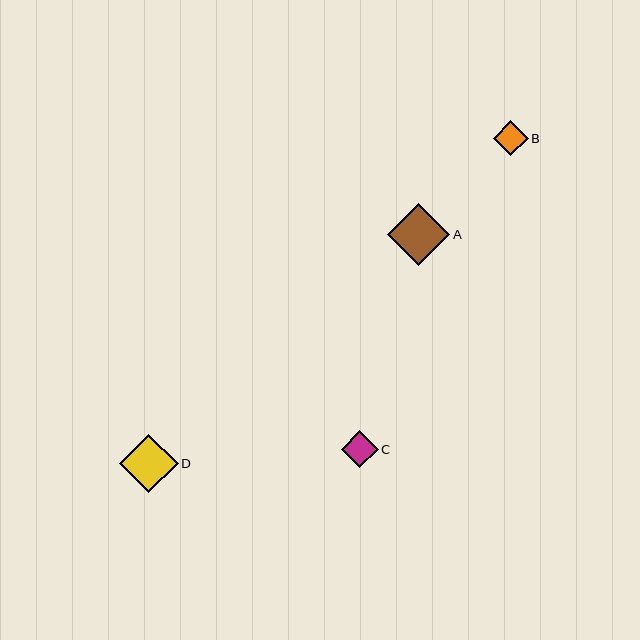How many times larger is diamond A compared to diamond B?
Diamond A is approximately 1.8 times the size of diamond B.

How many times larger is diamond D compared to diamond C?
Diamond D is approximately 1.6 times the size of diamond C.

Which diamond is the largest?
Diamond A is the largest with a size of approximately 62 pixels.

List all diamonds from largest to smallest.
From largest to smallest: A, D, C, B.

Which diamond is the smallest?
Diamond B is the smallest with a size of approximately 34 pixels.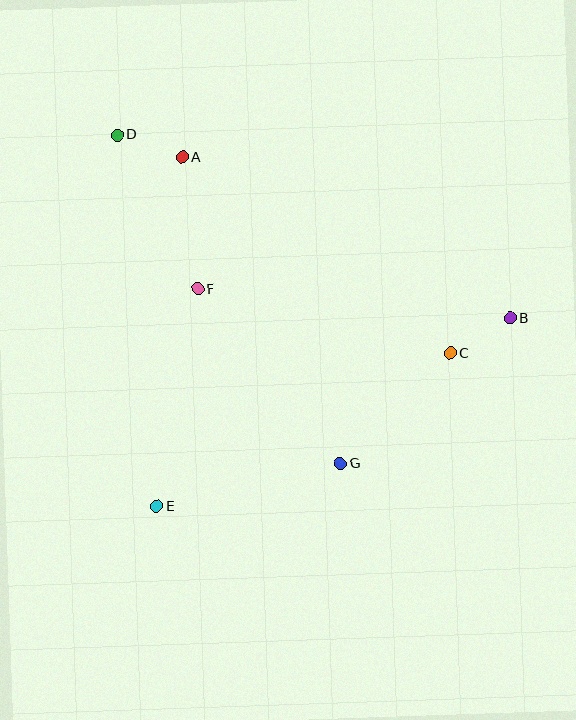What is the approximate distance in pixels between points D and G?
The distance between D and G is approximately 397 pixels.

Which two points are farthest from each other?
Points B and D are farthest from each other.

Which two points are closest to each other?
Points A and D are closest to each other.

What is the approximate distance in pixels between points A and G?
The distance between A and G is approximately 345 pixels.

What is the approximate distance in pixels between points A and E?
The distance between A and E is approximately 350 pixels.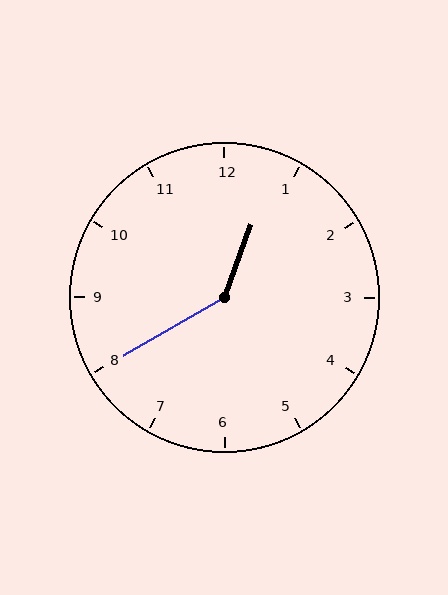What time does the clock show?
12:40.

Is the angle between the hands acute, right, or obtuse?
It is obtuse.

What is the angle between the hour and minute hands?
Approximately 140 degrees.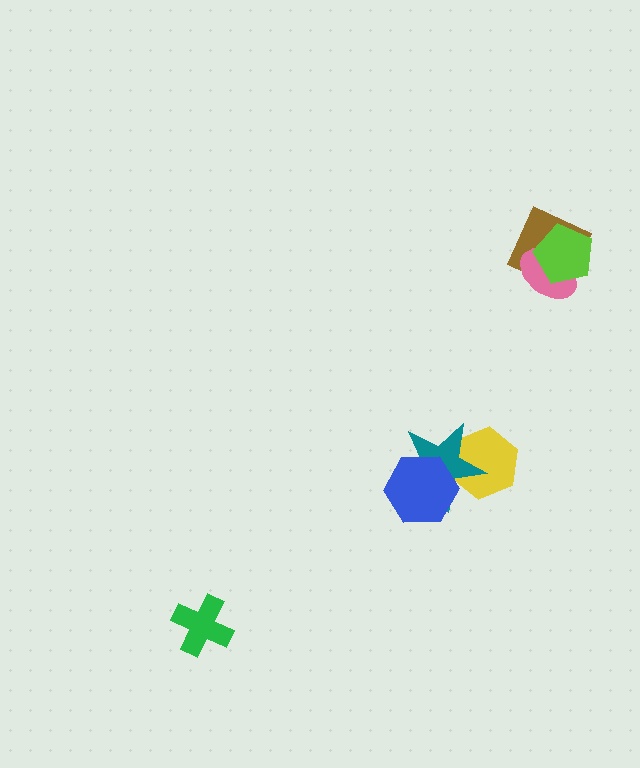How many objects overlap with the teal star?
2 objects overlap with the teal star.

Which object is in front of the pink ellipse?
The lime pentagon is in front of the pink ellipse.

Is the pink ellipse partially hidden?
Yes, it is partially covered by another shape.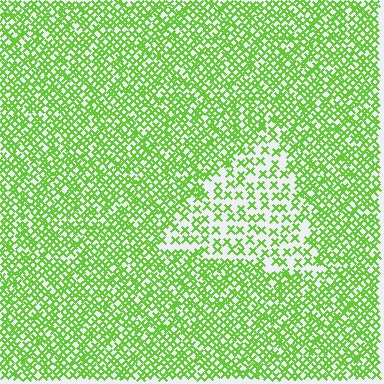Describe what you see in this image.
The image contains small lime elements arranged at two different densities. A triangle-shaped region is visible where the elements are less densely packed than the surrounding area.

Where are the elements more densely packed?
The elements are more densely packed outside the triangle boundary.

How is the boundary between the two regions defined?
The boundary is defined by a change in element density (approximately 2.2x ratio). All elements are the same color, size, and shape.